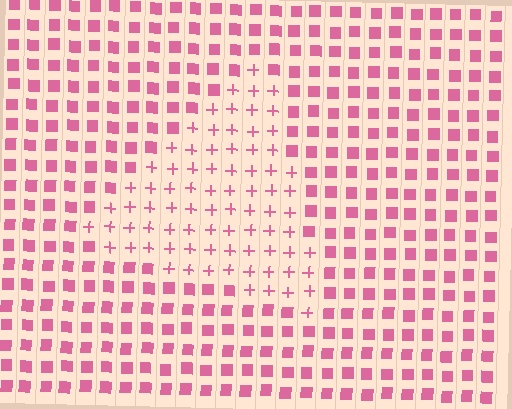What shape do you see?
I see a triangle.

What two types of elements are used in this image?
The image uses plus signs inside the triangle region and squares outside it.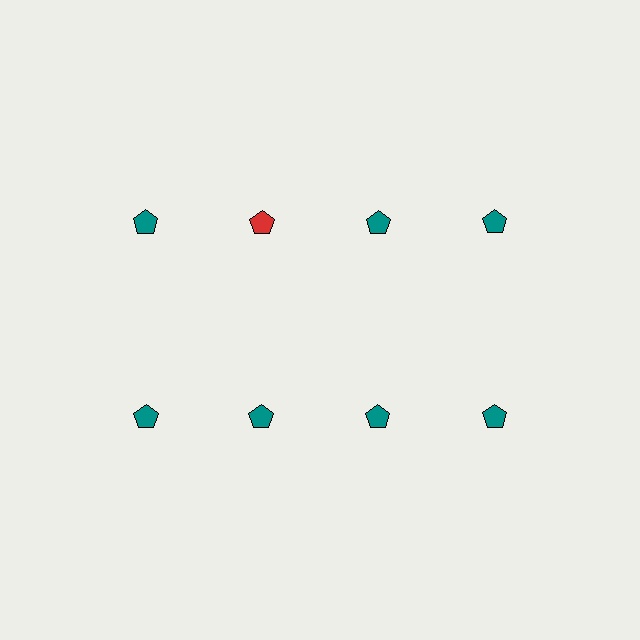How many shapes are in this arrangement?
There are 8 shapes arranged in a grid pattern.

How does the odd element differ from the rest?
It has a different color: red instead of teal.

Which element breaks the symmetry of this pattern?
The red pentagon in the top row, second from left column breaks the symmetry. All other shapes are teal pentagons.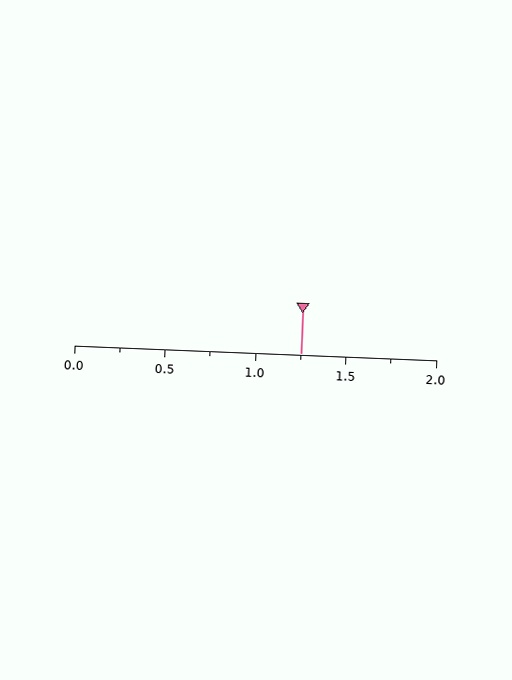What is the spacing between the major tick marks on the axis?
The major ticks are spaced 0.5 apart.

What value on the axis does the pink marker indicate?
The marker indicates approximately 1.25.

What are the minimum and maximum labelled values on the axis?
The axis runs from 0.0 to 2.0.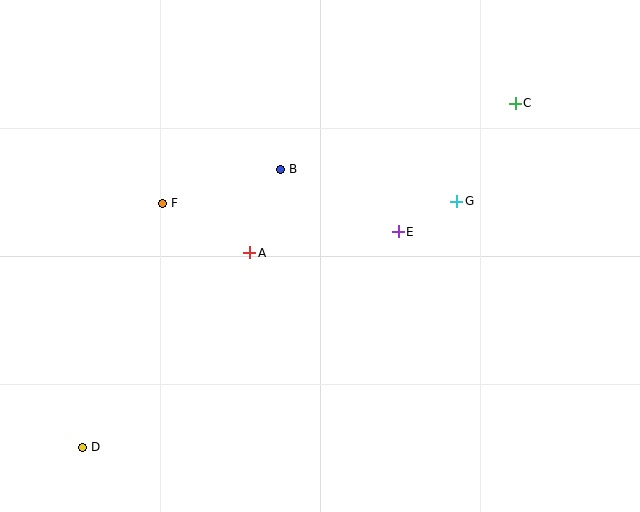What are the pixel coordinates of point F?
Point F is at (163, 203).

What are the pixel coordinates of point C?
Point C is at (515, 103).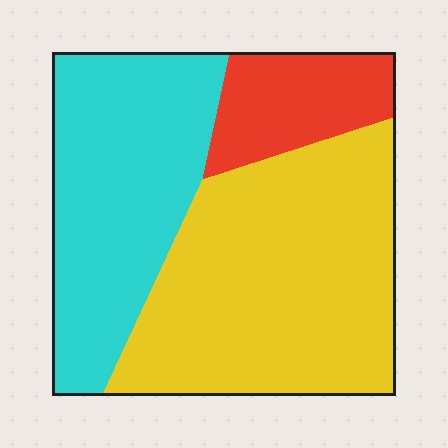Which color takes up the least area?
Red, at roughly 15%.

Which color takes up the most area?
Yellow, at roughly 50%.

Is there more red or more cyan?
Cyan.